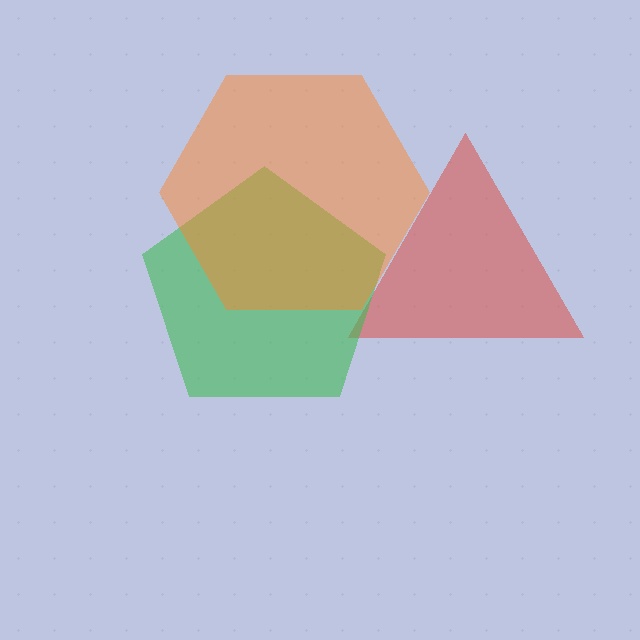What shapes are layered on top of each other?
The layered shapes are: a red triangle, a green pentagon, an orange hexagon.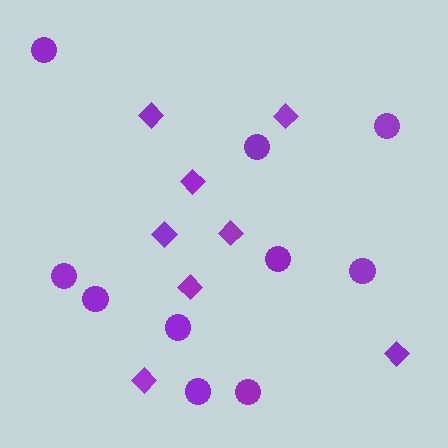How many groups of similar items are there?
There are 2 groups: one group of circles (10) and one group of diamonds (8).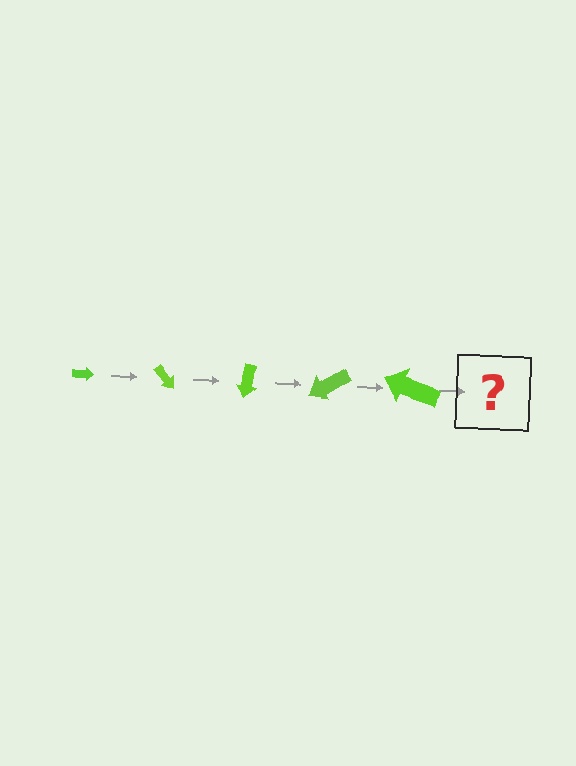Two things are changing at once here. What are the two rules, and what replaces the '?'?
The two rules are that the arrow grows larger each step and it rotates 50 degrees each step. The '?' should be an arrow, larger than the previous one and rotated 250 degrees from the start.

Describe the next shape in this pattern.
It should be an arrow, larger than the previous one and rotated 250 degrees from the start.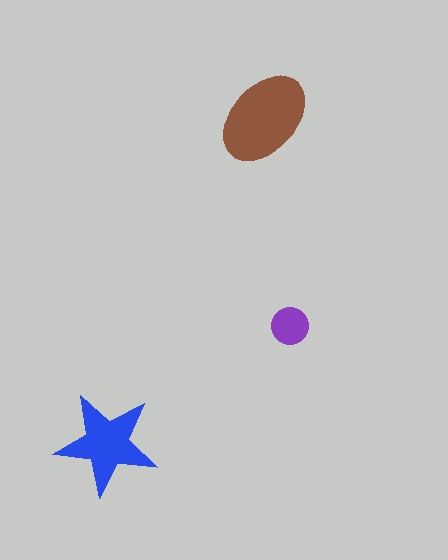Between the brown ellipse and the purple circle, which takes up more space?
The brown ellipse.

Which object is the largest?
The brown ellipse.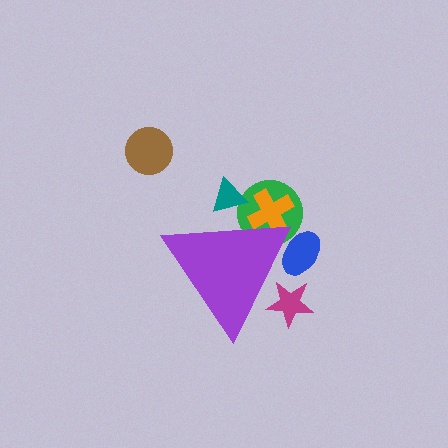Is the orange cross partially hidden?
Yes, the orange cross is partially hidden behind the purple triangle.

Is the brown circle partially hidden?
No, the brown circle is fully visible.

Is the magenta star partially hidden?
Yes, the magenta star is partially hidden behind the purple triangle.